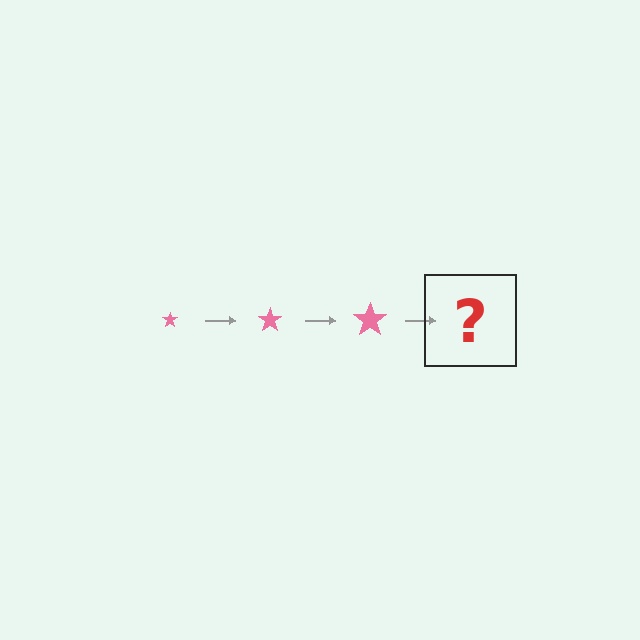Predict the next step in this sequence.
The next step is a pink star, larger than the previous one.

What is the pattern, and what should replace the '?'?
The pattern is that the star gets progressively larger each step. The '?' should be a pink star, larger than the previous one.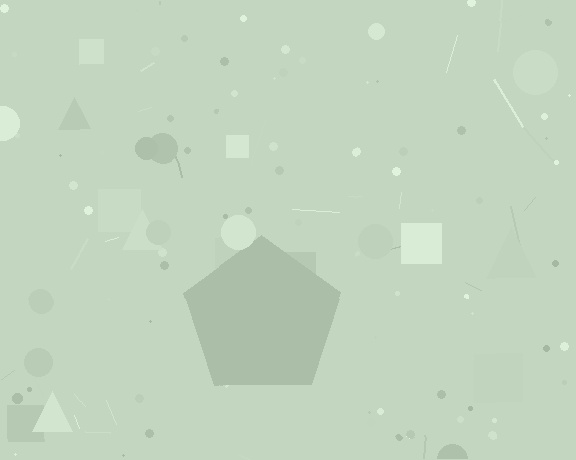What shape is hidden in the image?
A pentagon is hidden in the image.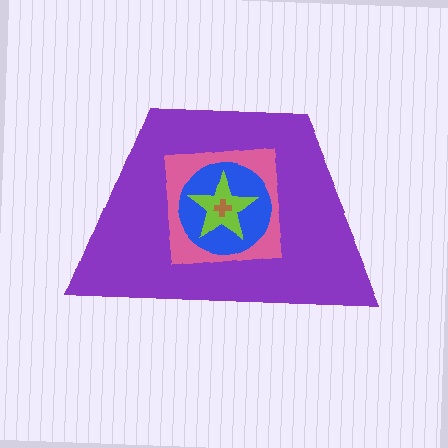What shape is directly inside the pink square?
The blue circle.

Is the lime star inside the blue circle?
Yes.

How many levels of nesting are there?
5.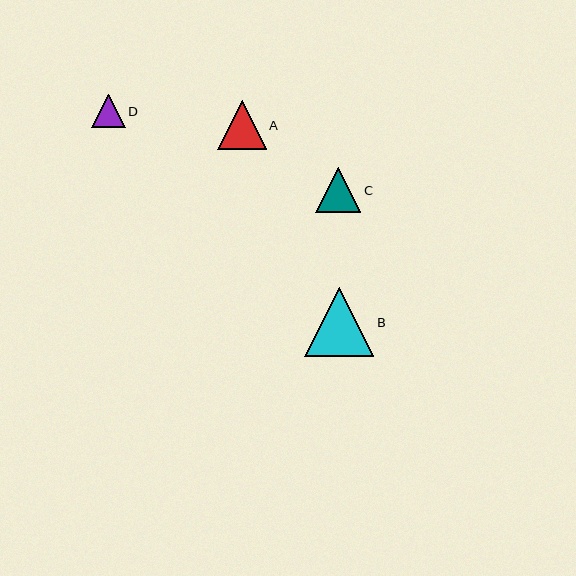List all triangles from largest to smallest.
From largest to smallest: B, A, C, D.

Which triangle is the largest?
Triangle B is the largest with a size of approximately 69 pixels.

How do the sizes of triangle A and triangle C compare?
Triangle A and triangle C are approximately the same size.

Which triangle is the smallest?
Triangle D is the smallest with a size of approximately 34 pixels.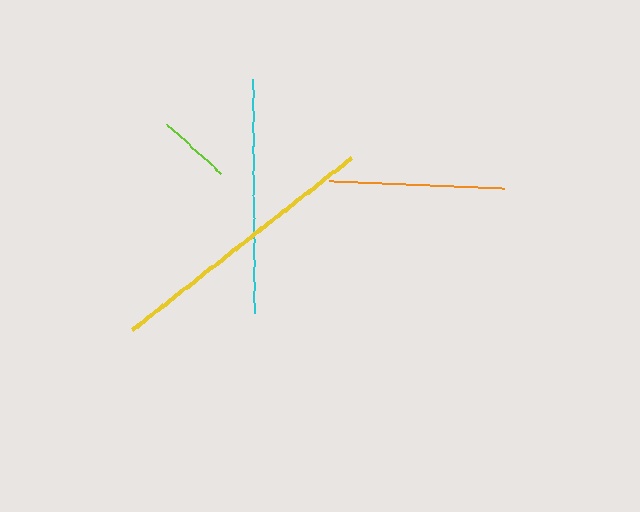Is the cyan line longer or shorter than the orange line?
The cyan line is longer than the orange line.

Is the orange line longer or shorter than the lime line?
The orange line is longer than the lime line.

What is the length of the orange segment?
The orange segment is approximately 176 pixels long.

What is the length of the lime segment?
The lime segment is approximately 73 pixels long.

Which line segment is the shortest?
The lime line is the shortest at approximately 73 pixels.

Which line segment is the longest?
The yellow line is the longest at approximately 279 pixels.